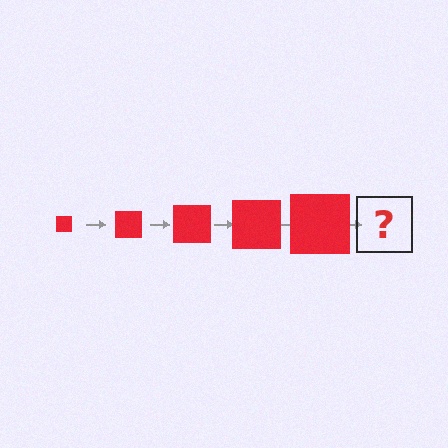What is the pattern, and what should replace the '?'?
The pattern is that the square gets progressively larger each step. The '?' should be a red square, larger than the previous one.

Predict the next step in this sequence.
The next step is a red square, larger than the previous one.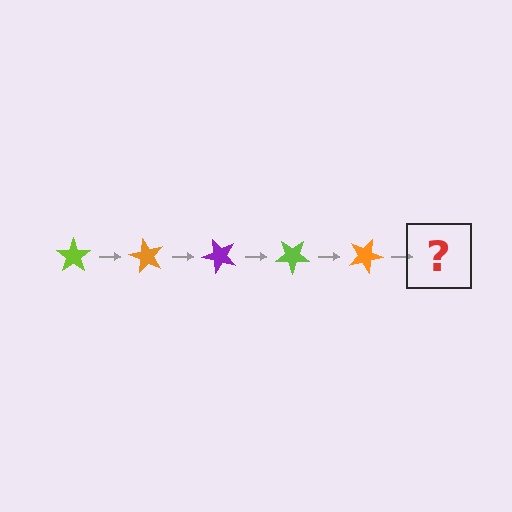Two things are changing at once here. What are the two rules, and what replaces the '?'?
The two rules are that it rotates 60 degrees each step and the color cycles through lime, orange, and purple. The '?' should be a purple star, rotated 300 degrees from the start.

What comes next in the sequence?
The next element should be a purple star, rotated 300 degrees from the start.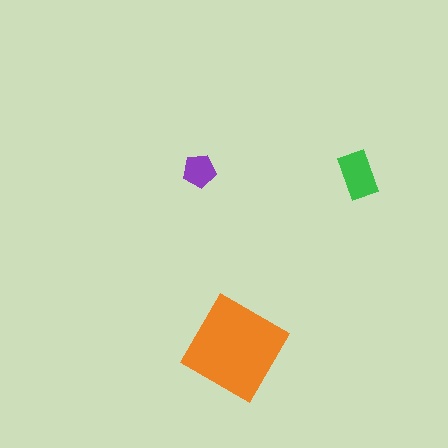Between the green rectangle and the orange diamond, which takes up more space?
The orange diamond.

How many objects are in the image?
There are 3 objects in the image.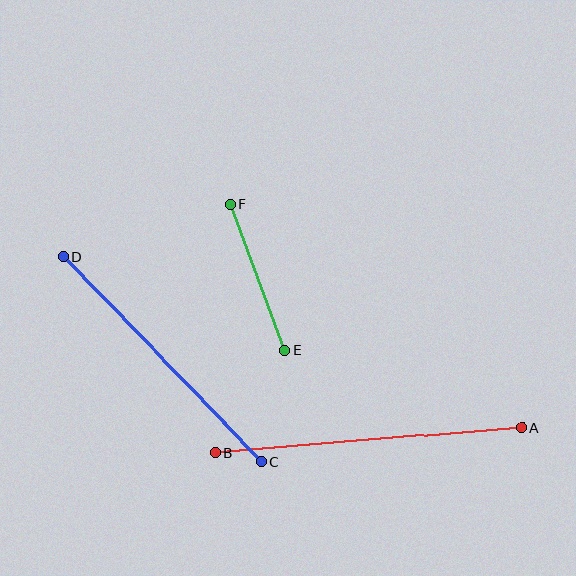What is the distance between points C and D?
The distance is approximately 285 pixels.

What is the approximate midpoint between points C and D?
The midpoint is at approximately (163, 359) pixels.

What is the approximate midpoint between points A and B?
The midpoint is at approximately (369, 440) pixels.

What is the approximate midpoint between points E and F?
The midpoint is at approximately (258, 277) pixels.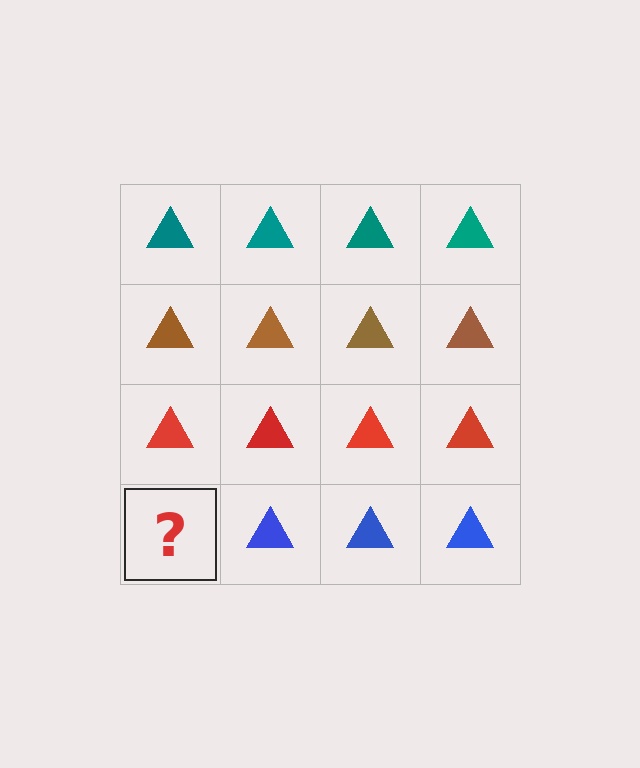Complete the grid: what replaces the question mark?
The question mark should be replaced with a blue triangle.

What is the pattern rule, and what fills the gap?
The rule is that each row has a consistent color. The gap should be filled with a blue triangle.